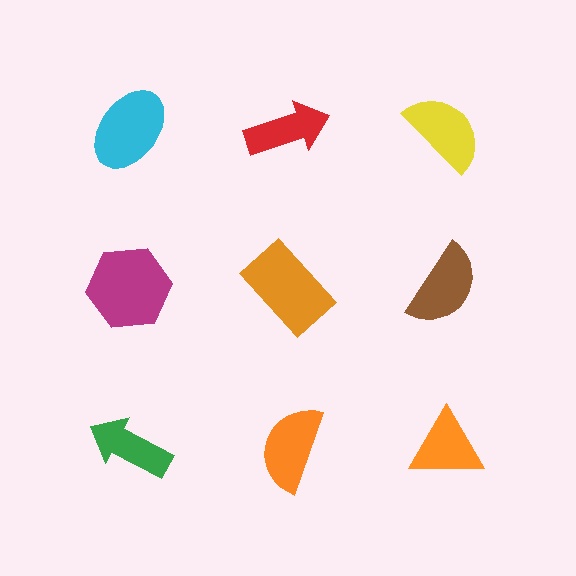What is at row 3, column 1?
A green arrow.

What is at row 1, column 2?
A red arrow.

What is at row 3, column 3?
An orange triangle.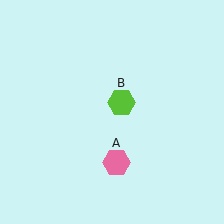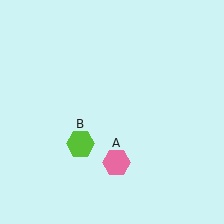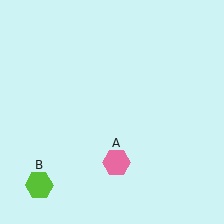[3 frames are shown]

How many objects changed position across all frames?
1 object changed position: lime hexagon (object B).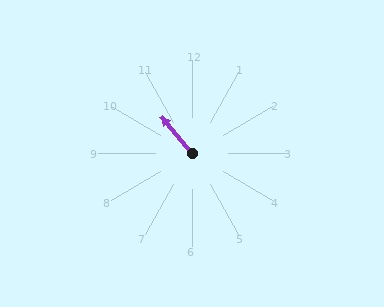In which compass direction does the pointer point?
Northwest.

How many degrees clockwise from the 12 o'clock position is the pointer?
Approximately 321 degrees.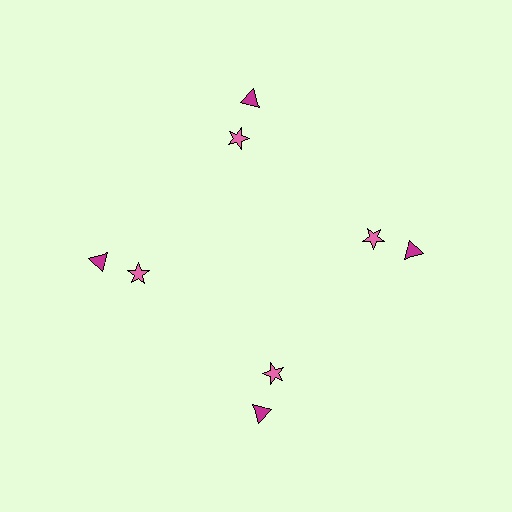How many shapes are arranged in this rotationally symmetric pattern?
There are 8 shapes, arranged in 4 groups of 2.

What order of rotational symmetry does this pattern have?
This pattern has 4-fold rotational symmetry.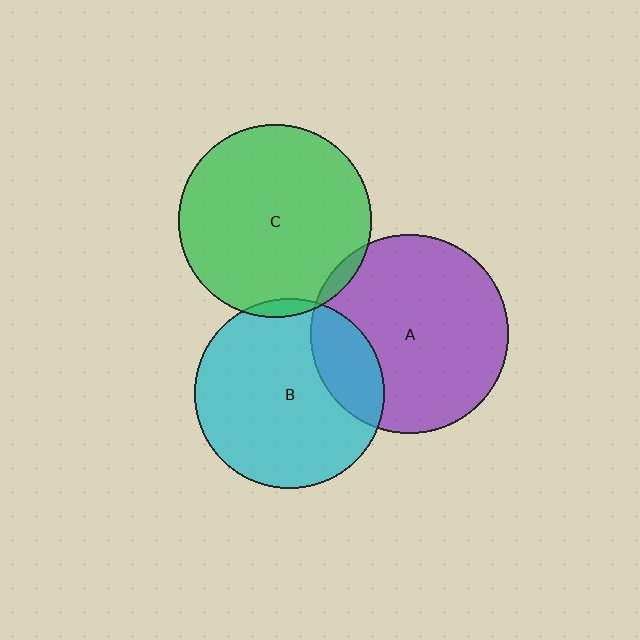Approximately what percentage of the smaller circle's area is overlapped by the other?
Approximately 5%.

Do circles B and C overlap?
Yes.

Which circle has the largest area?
Circle A (purple).